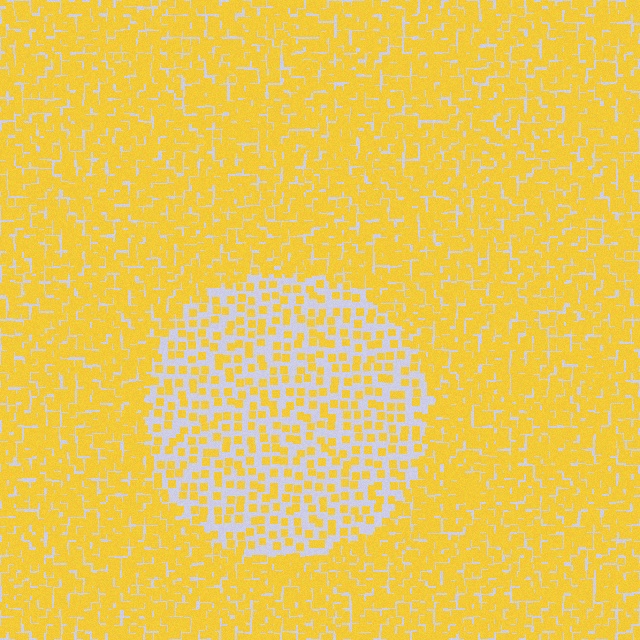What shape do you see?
I see a circle.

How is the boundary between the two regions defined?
The boundary is defined by a change in element density (approximately 2.4x ratio). All elements are the same color, size, and shape.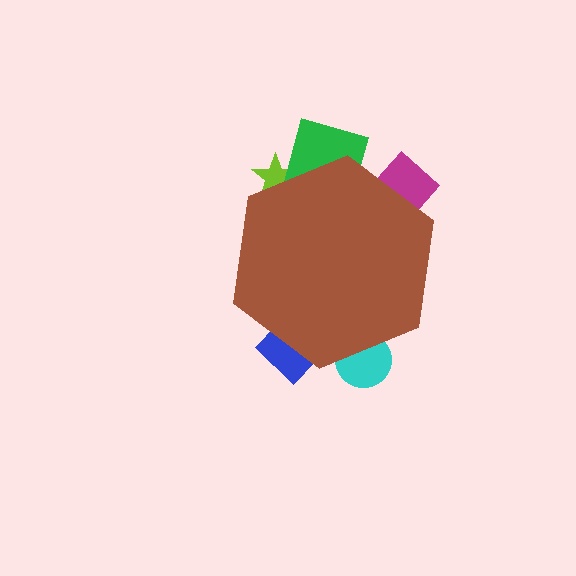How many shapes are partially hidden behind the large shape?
5 shapes are partially hidden.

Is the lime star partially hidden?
Yes, the lime star is partially hidden behind the brown hexagon.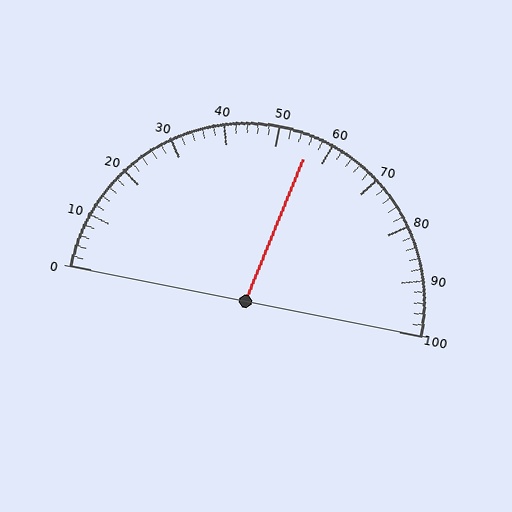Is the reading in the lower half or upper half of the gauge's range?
The reading is in the upper half of the range (0 to 100).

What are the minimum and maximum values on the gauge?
The gauge ranges from 0 to 100.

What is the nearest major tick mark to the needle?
The nearest major tick mark is 60.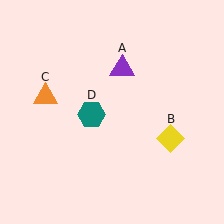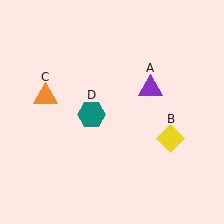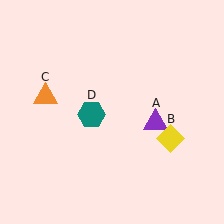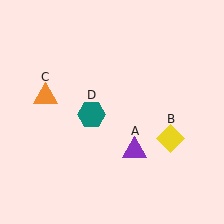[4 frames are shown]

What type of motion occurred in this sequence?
The purple triangle (object A) rotated clockwise around the center of the scene.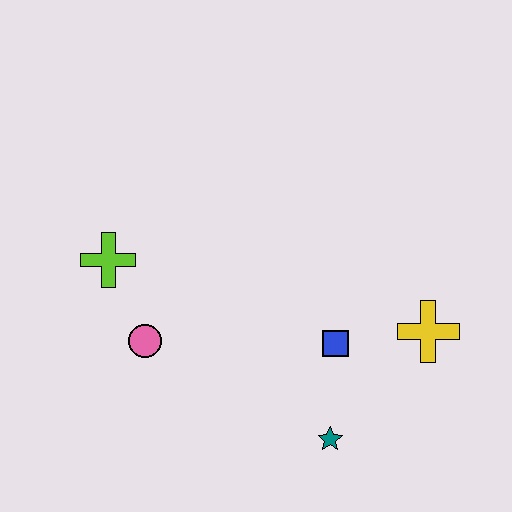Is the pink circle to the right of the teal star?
No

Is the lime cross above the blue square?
Yes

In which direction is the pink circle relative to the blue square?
The pink circle is to the left of the blue square.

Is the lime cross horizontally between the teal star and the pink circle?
No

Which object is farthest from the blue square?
The lime cross is farthest from the blue square.